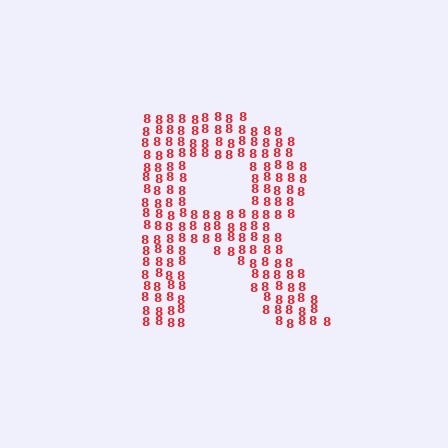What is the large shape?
The large shape is the letter R.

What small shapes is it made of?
It is made of small digit 8's.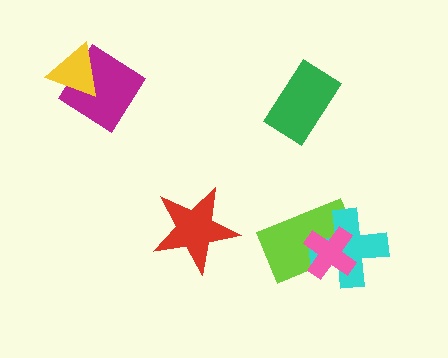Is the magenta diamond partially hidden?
Yes, it is partially covered by another shape.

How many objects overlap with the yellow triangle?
1 object overlaps with the yellow triangle.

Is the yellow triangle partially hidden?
No, no other shape covers it.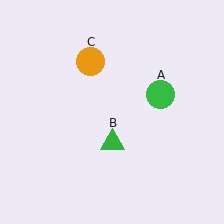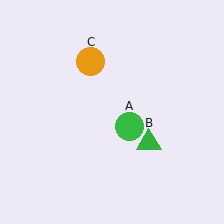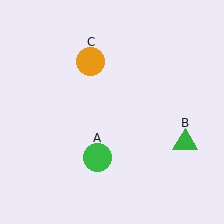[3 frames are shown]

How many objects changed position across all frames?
2 objects changed position: green circle (object A), green triangle (object B).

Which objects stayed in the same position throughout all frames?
Orange circle (object C) remained stationary.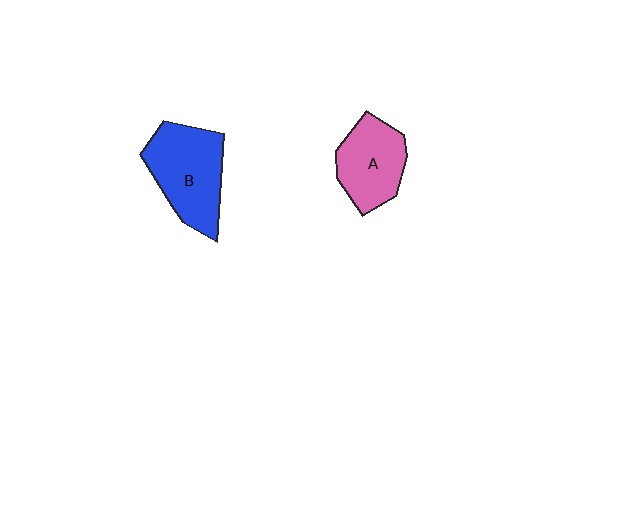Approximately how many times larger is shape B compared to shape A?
Approximately 1.3 times.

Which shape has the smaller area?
Shape A (pink).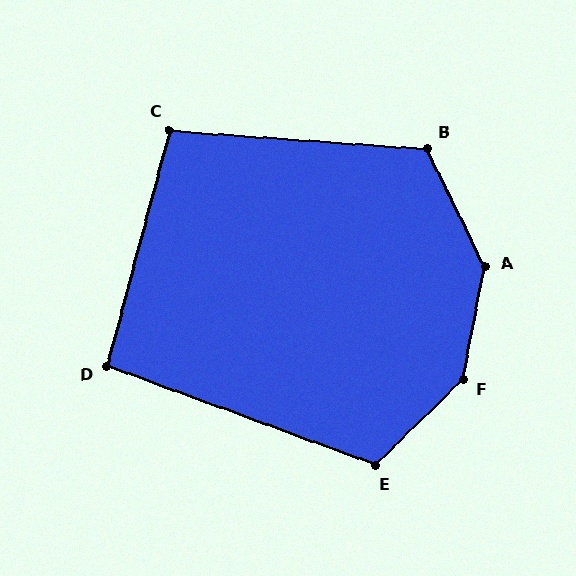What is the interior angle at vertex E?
Approximately 116 degrees (obtuse).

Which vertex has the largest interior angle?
F, at approximately 145 degrees.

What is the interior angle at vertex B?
Approximately 120 degrees (obtuse).